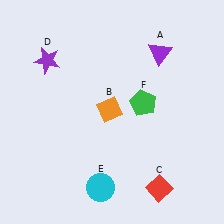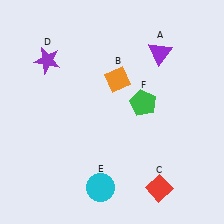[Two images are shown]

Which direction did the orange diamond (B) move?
The orange diamond (B) moved up.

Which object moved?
The orange diamond (B) moved up.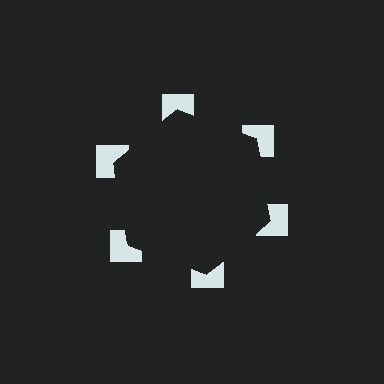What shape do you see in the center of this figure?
An illusory hexagon — its edges are inferred from the aligned wedge cuts in the notched squares, not physically drawn.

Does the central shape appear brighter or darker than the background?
It typically appears slightly darker than the background, even though no actual brightness change is drawn.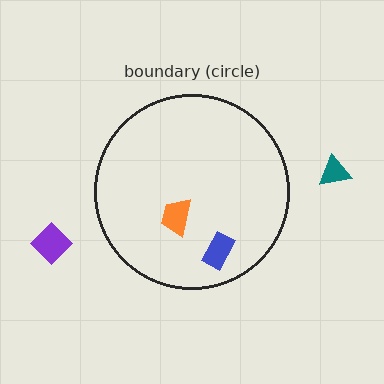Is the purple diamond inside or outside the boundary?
Outside.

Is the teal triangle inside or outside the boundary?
Outside.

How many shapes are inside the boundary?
2 inside, 2 outside.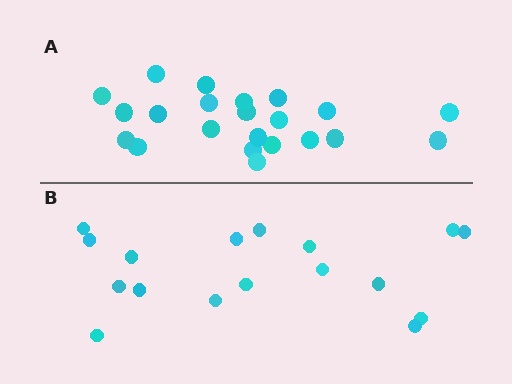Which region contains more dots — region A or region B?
Region A (the top region) has more dots.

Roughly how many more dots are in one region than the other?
Region A has about 5 more dots than region B.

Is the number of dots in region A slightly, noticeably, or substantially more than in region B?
Region A has noticeably more, but not dramatically so. The ratio is roughly 1.3 to 1.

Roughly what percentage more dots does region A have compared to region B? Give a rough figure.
About 30% more.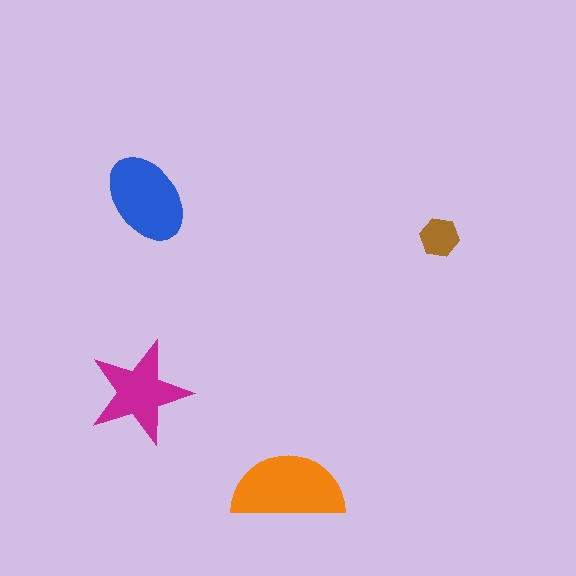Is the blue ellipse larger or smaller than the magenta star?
Larger.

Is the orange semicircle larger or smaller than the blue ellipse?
Larger.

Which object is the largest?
The orange semicircle.